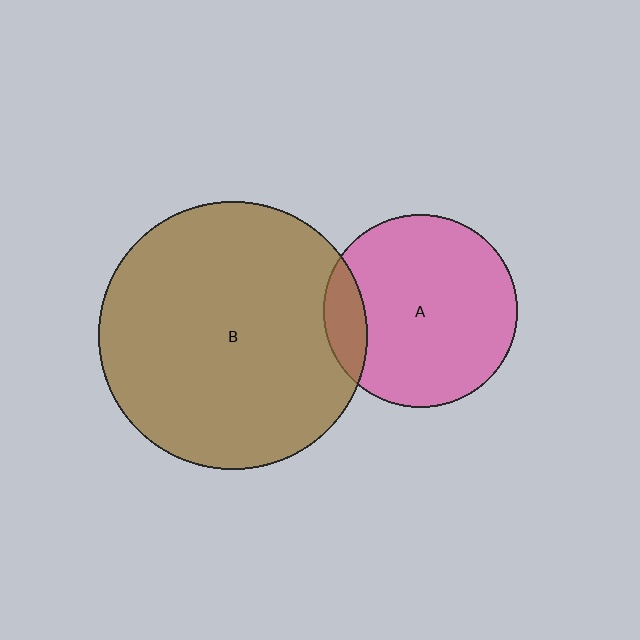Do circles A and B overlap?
Yes.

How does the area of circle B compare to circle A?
Approximately 1.9 times.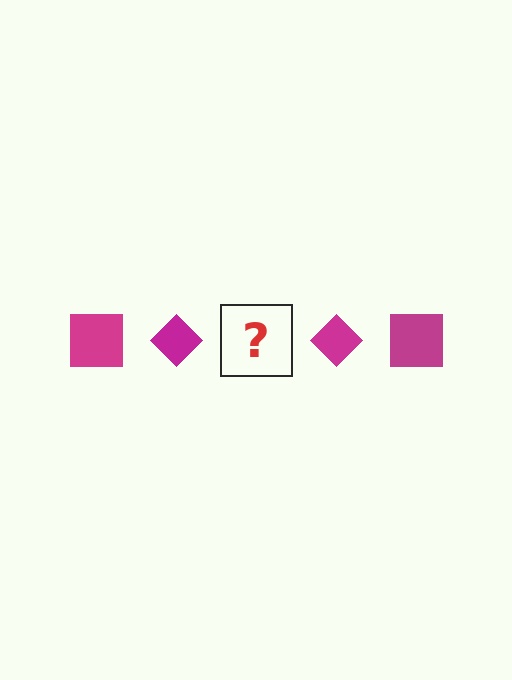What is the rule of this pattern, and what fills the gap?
The rule is that the pattern cycles through square, diamond shapes in magenta. The gap should be filled with a magenta square.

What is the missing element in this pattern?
The missing element is a magenta square.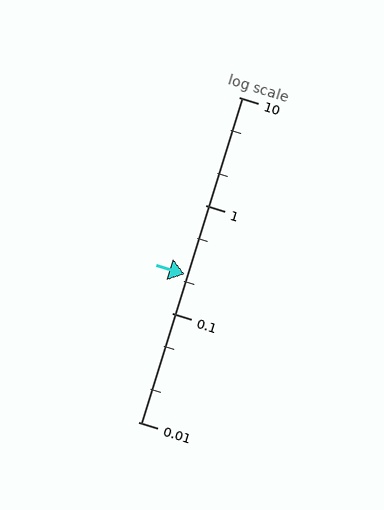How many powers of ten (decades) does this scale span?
The scale spans 3 decades, from 0.01 to 10.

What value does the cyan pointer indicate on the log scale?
The pointer indicates approximately 0.23.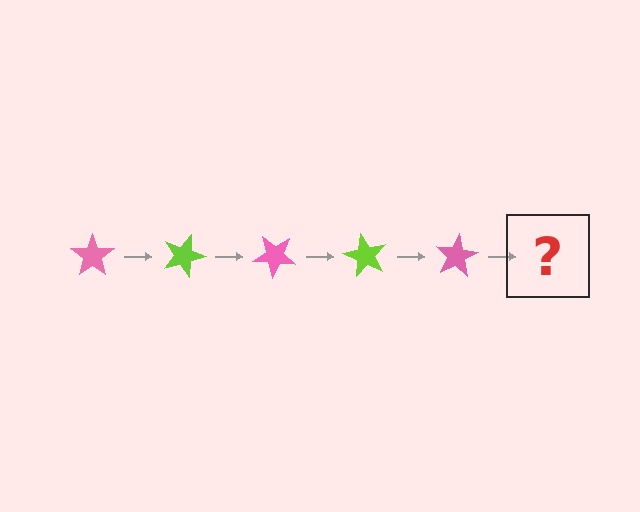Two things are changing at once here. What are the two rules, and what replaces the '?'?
The two rules are that it rotates 20 degrees each step and the color cycles through pink and lime. The '?' should be a lime star, rotated 100 degrees from the start.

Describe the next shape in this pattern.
It should be a lime star, rotated 100 degrees from the start.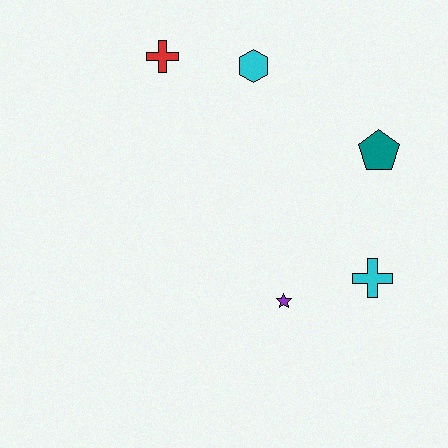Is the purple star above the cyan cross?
No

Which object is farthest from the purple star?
The red cross is farthest from the purple star.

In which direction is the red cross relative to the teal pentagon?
The red cross is to the left of the teal pentagon.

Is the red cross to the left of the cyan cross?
Yes